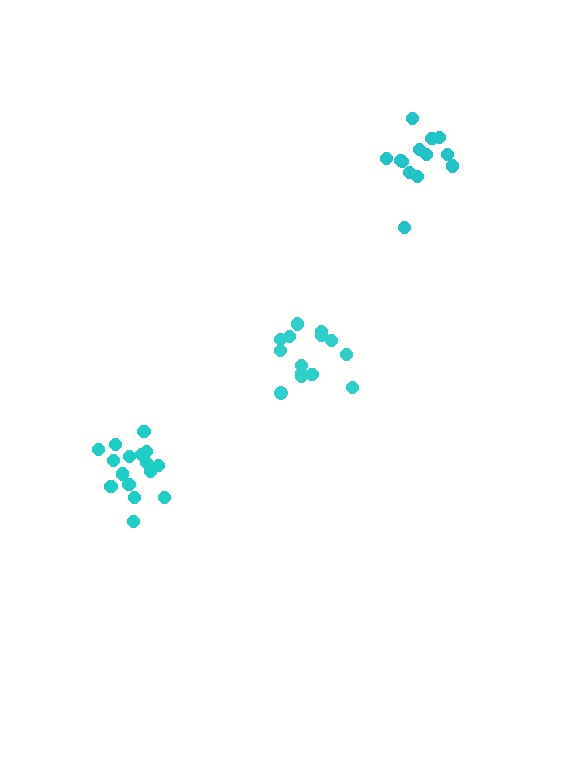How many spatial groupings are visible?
There are 3 spatial groupings.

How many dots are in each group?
Group 1: 14 dots, Group 2: 16 dots, Group 3: 13 dots (43 total).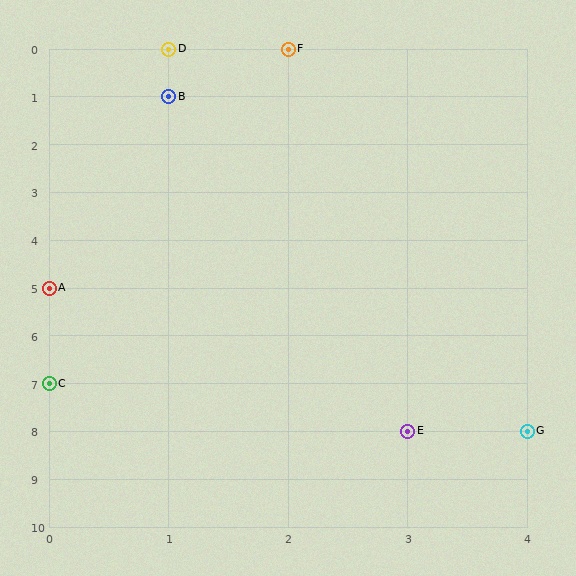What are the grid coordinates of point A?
Point A is at grid coordinates (0, 5).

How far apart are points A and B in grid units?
Points A and B are 1 column and 4 rows apart (about 4.1 grid units diagonally).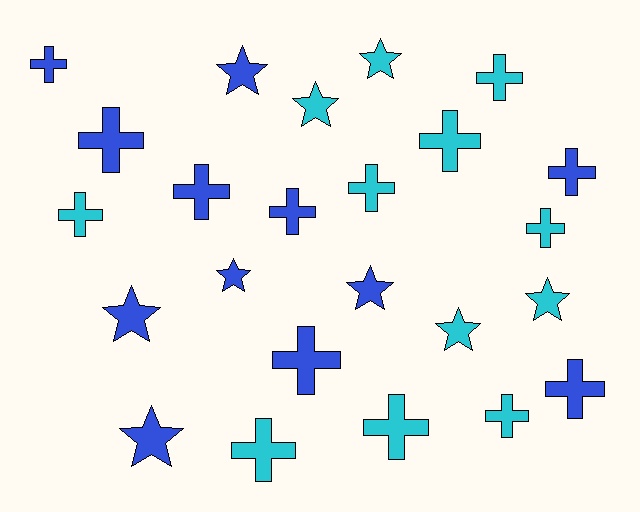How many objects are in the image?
There are 24 objects.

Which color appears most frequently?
Cyan, with 12 objects.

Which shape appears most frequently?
Cross, with 15 objects.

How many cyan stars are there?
There are 4 cyan stars.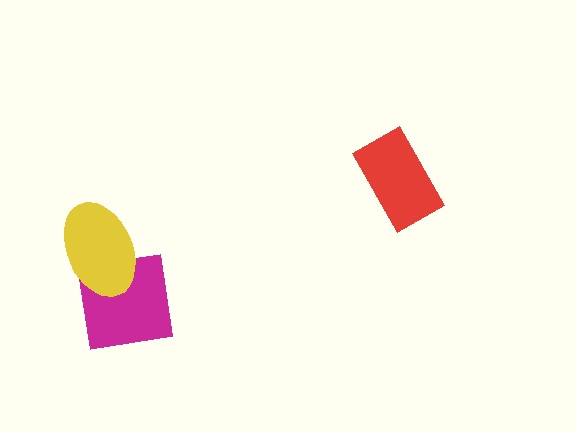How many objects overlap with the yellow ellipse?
1 object overlaps with the yellow ellipse.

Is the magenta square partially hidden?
Yes, it is partially covered by another shape.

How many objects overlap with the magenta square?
1 object overlaps with the magenta square.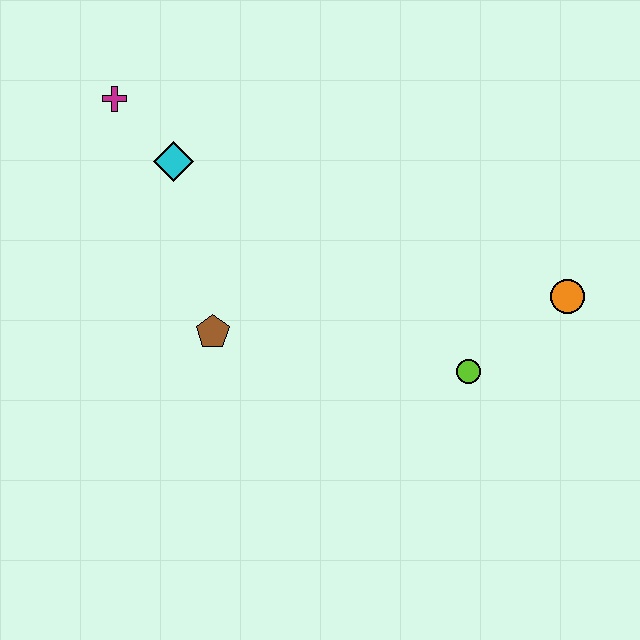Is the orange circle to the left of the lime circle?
No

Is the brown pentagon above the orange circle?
No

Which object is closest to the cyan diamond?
The magenta cross is closest to the cyan diamond.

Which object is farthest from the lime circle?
The magenta cross is farthest from the lime circle.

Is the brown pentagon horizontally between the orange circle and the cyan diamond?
Yes